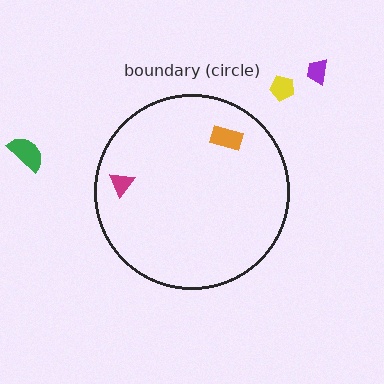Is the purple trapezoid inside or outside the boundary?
Outside.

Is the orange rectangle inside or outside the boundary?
Inside.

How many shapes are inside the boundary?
2 inside, 3 outside.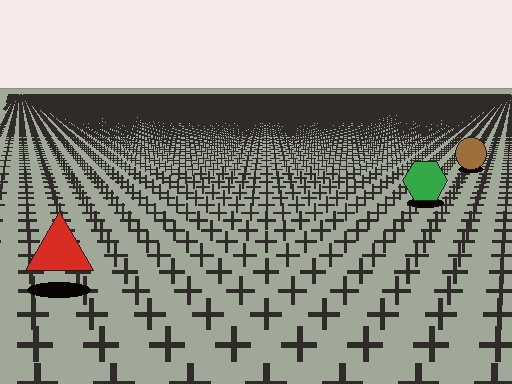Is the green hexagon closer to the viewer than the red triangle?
No. The red triangle is closer — you can tell from the texture gradient: the ground texture is coarser near it.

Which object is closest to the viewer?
The red triangle is closest. The texture marks near it are larger and more spread out.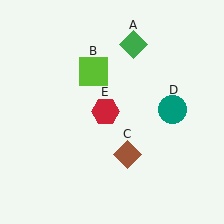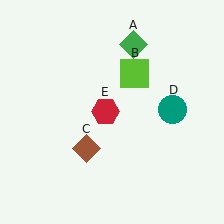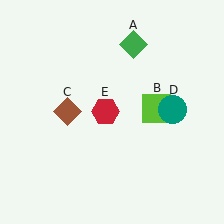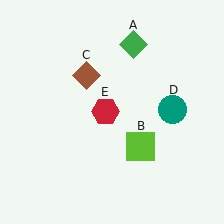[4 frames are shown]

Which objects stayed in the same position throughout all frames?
Green diamond (object A) and teal circle (object D) and red hexagon (object E) remained stationary.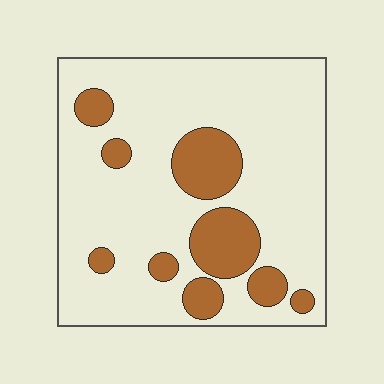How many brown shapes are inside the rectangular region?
9.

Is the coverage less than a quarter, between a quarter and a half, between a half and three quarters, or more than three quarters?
Less than a quarter.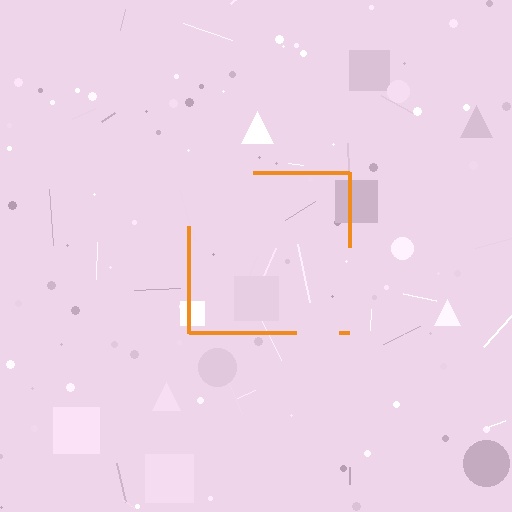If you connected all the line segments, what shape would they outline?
They would outline a square.